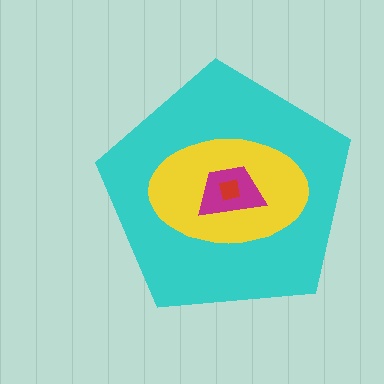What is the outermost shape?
The cyan pentagon.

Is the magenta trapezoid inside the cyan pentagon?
Yes.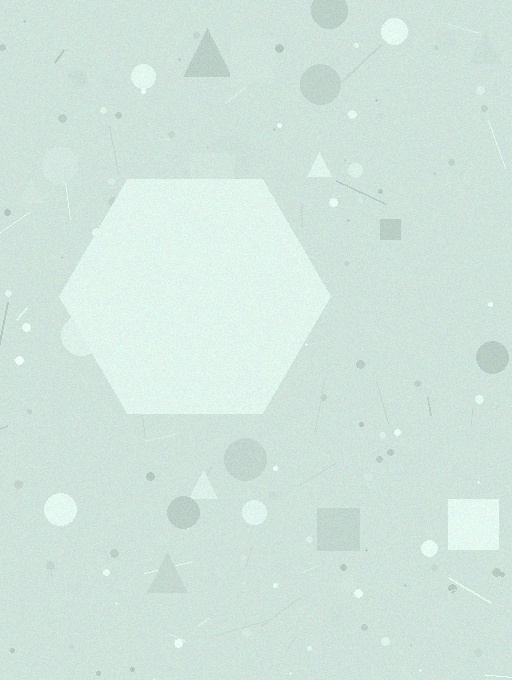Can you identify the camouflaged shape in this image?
The camouflaged shape is a hexagon.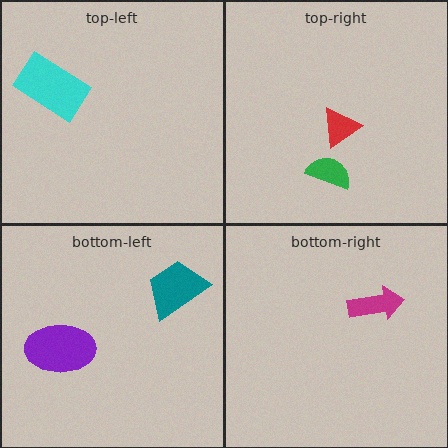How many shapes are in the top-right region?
2.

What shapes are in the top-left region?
The cyan rectangle.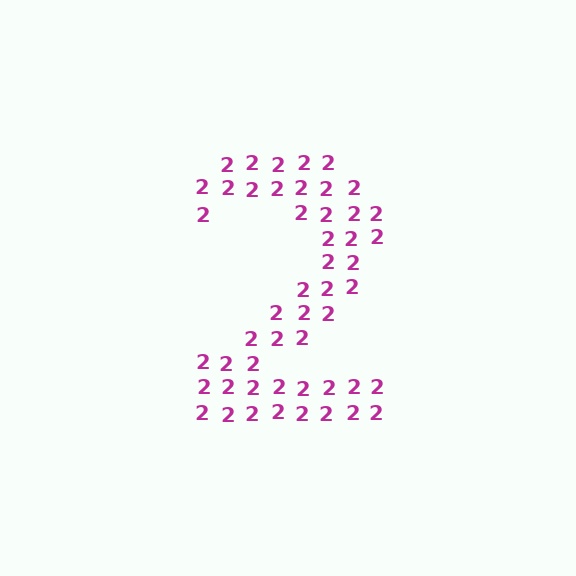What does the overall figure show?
The overall figure shows the digit 2.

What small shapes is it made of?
It is made of small digit 2's.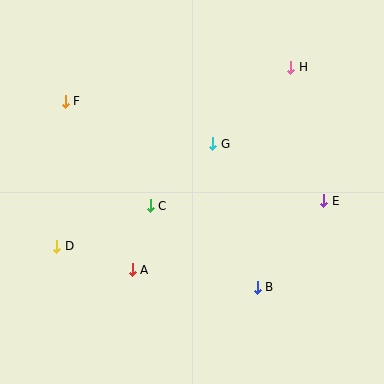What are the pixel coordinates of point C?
Point C is at (150, 206).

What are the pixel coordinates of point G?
Point G is at (213, 144).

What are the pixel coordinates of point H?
Point H is at (291, 67).